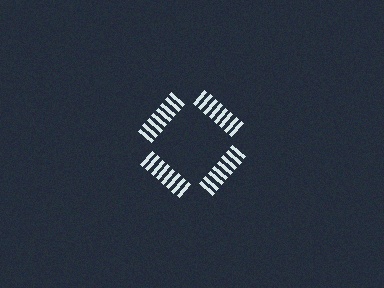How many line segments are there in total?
32 — 8 along each of the 4 edges.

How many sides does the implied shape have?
4 sides — the line-ends trace a square.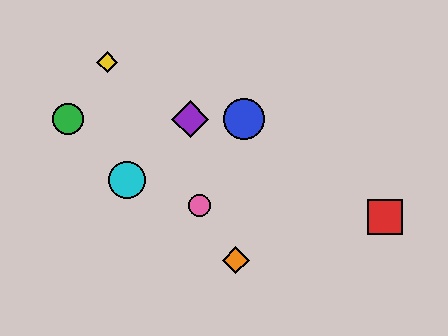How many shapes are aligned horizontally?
3 shapes (the blue circle, the green circle, the purple diamond) are aligned horizontally.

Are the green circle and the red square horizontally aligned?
No, the green circle is at y≈119 and the red square is at y≈217.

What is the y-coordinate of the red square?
The red square is at y≈217.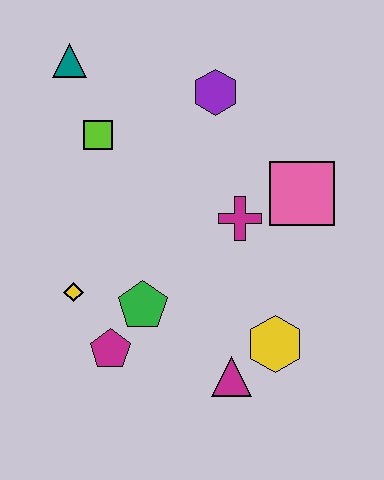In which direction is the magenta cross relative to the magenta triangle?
The magenta cross is above the magenta triangle.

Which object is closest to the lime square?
The teal triangle is closest to the lime square.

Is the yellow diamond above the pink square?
No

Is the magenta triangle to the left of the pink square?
Yes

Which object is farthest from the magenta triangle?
The teal triangle is farthest from the magenta triangle.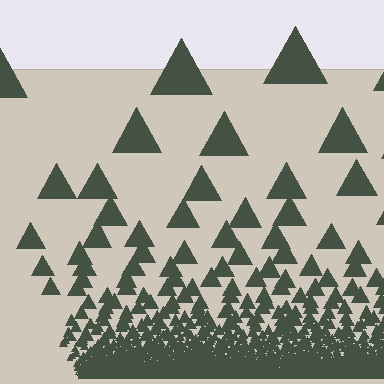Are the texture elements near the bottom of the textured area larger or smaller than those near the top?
Smaller. The gradient is inverted — elements near the bottom are smaller and denser.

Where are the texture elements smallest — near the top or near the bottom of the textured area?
Near the bottom.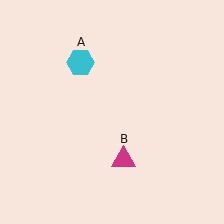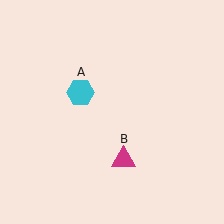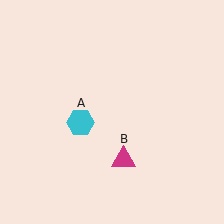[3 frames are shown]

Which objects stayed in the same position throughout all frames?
Magenta triangle (object B) remained stationary.